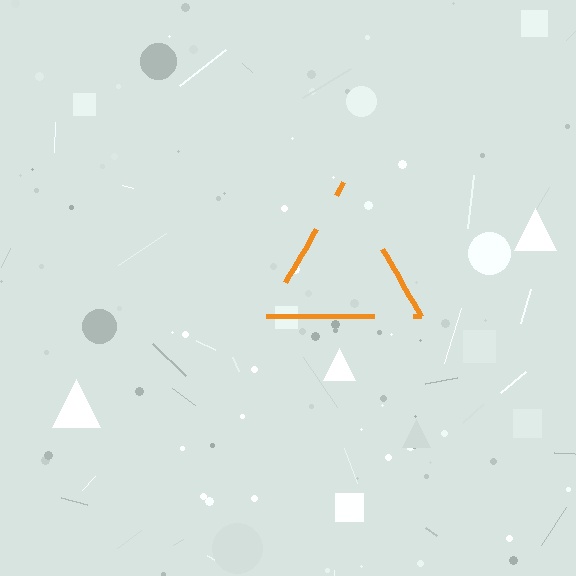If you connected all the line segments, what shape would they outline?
They would outline a triangle.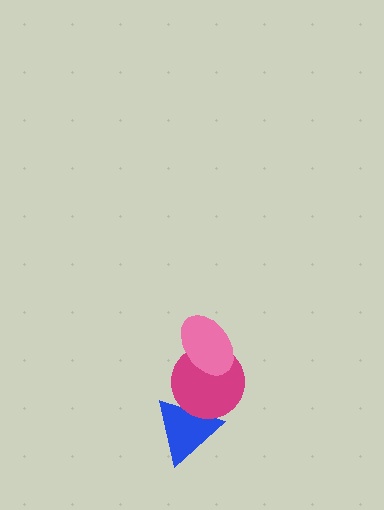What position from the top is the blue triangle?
The blue triangle is 3rd from the top.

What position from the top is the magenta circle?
The magenta circle is 2nd from the top.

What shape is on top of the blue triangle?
The magenta circle is on top of the blue triangle.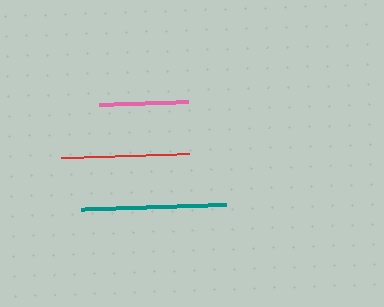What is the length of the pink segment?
The pink segment is approximately 90 pixels long.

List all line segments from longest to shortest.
From longest to shortest: teal, red, pink.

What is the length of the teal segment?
The teal segment is approximately 145 pixels long.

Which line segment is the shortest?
The pink line is the shortest at approximately 90 pixels.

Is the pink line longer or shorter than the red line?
The red line is longer than the pink line.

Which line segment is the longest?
The teal line is the longest at approximately 145 pixels.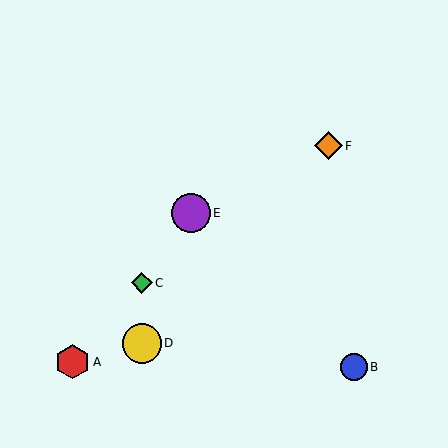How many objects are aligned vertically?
2 objects (C, D) are aligned vertically.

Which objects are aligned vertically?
Objects C, D are aligned vertically.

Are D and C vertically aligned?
Yes, both are at x≈142.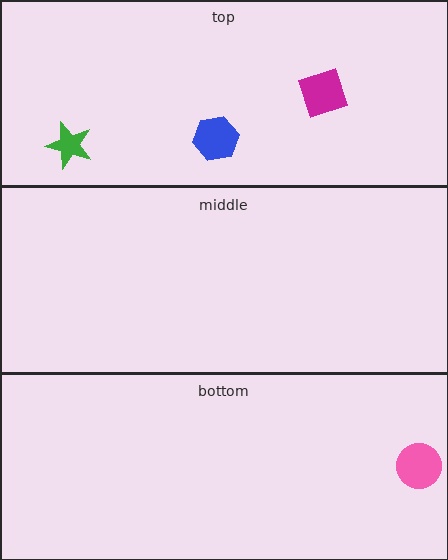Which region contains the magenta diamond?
The top region.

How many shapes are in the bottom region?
1.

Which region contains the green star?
The top region.